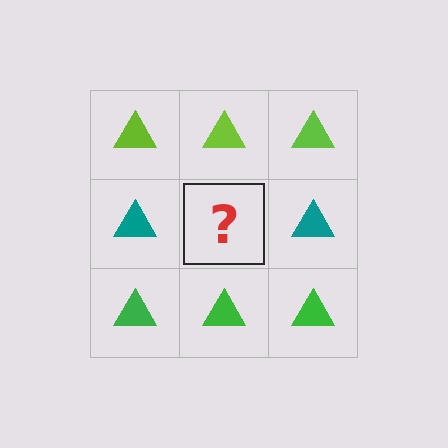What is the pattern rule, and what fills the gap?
The rule is that each row has a consistent color. The gap should be filled with a teal triangle.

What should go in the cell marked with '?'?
The missing cell should contain a teal triangle.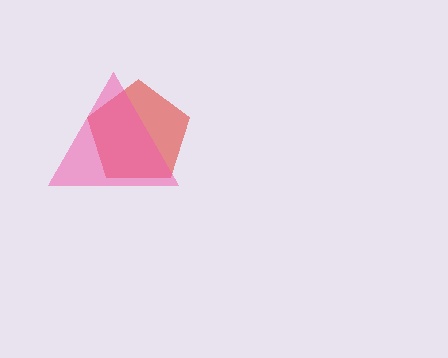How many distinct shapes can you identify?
There are 2 distinct shapes: a red pentagon, a pink triangle.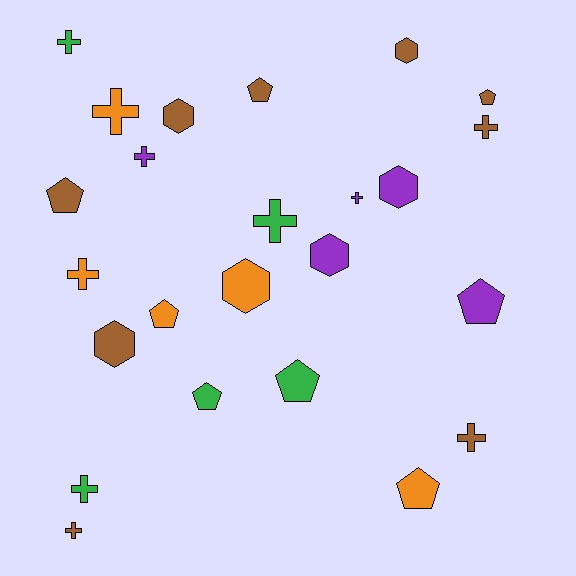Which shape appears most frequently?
Cross, with 10 objects.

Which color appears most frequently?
Brown, with 9 objects.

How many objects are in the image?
There are 24 objects.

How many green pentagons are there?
There are 2 green pentagons.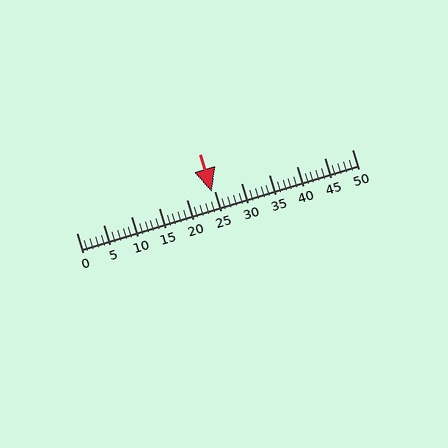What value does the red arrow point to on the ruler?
The red arrow points to approximately 25.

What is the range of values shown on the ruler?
The ruler shows values from 0 to 50.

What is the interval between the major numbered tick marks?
The major tick marks are spaced 5 units apart.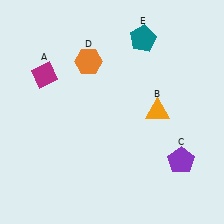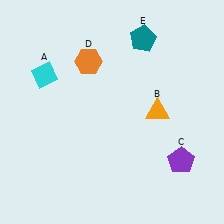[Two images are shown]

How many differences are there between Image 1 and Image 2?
There is 1 difference between the two images.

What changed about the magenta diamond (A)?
In Image 1, A is magenta. In Image 2, it changed to cyan.